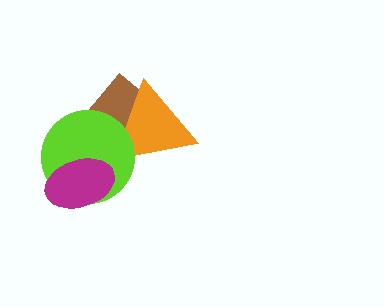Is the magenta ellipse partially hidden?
No, no other shape covers it.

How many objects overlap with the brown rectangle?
2 objects overlap with the brown rectangle.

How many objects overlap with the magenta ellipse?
1 object overlaps with the magenta ellipse.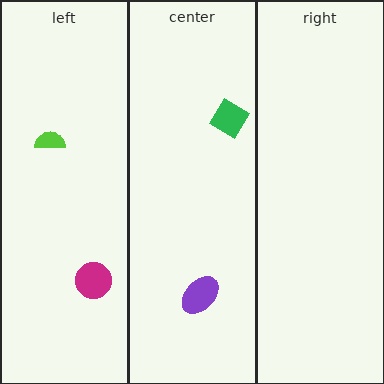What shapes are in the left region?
The lime semicircle, the magenta circle.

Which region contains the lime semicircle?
The left region.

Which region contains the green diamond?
The center region.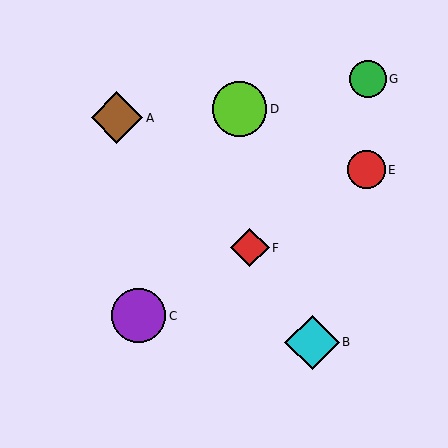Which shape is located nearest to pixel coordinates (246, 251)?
The red diamond (labeled F) at (250, 248) is nearest to that location.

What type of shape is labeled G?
Shape G is a green circle.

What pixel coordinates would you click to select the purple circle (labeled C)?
Click at (139, 316) to select the purple circle C.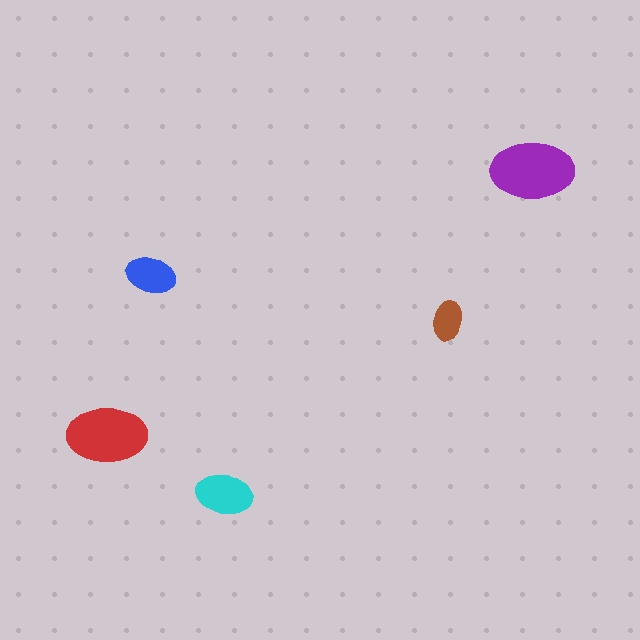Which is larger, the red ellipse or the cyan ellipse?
The red one.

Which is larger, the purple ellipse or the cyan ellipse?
The purple one.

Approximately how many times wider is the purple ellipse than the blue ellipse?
About 1.5 times wider.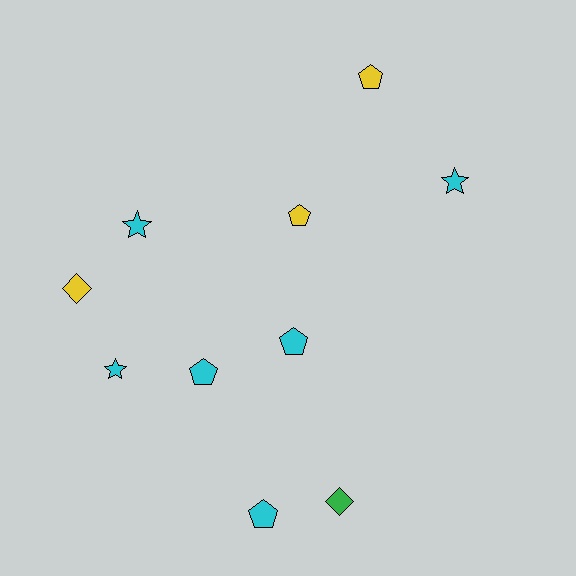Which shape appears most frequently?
Pentagon, with 5 objects.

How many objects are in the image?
There are 10 objects.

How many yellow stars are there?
There are no yellow stars.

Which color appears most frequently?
Cyan, with 6 objects.